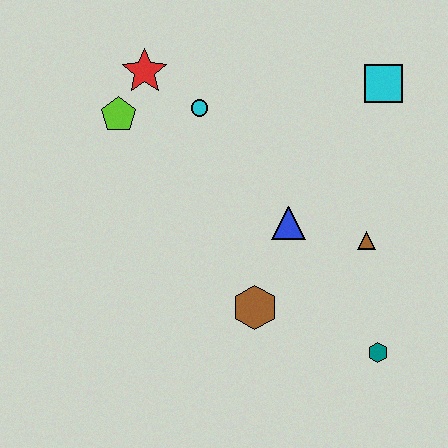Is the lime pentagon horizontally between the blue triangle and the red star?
No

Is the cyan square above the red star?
No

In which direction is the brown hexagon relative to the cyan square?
The brown hexagon is below the cyan square.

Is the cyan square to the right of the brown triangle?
Yes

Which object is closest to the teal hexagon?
The brown triangle is closest to the teal hexagon.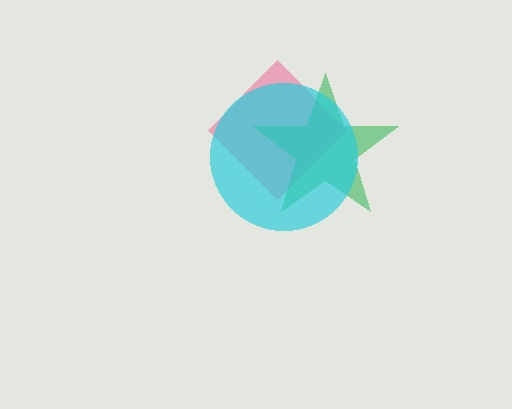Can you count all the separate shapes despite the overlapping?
Yes, there are 3 separate shapes.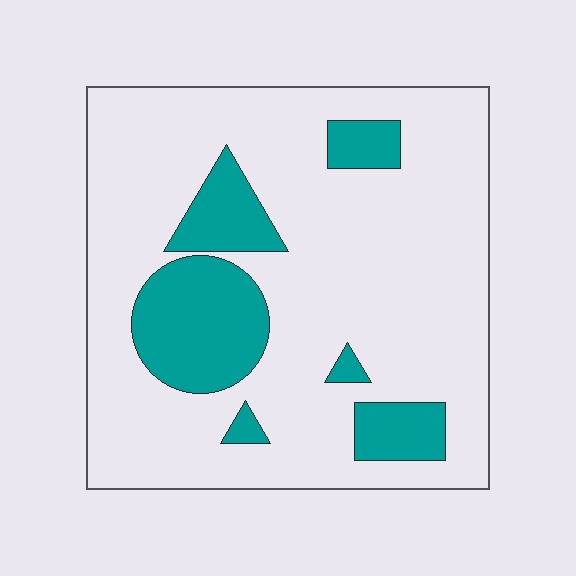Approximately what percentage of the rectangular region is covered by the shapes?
Approximately 20%.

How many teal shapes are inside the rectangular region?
6.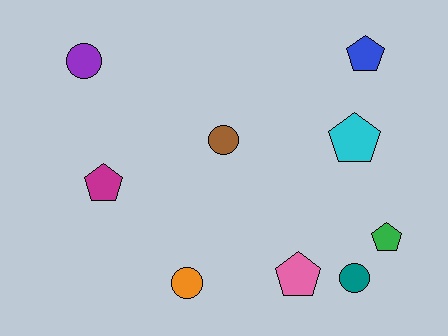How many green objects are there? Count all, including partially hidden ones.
There is 1 green object.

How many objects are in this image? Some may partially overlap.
There are 9 objects.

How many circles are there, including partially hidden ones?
There are 4 circles.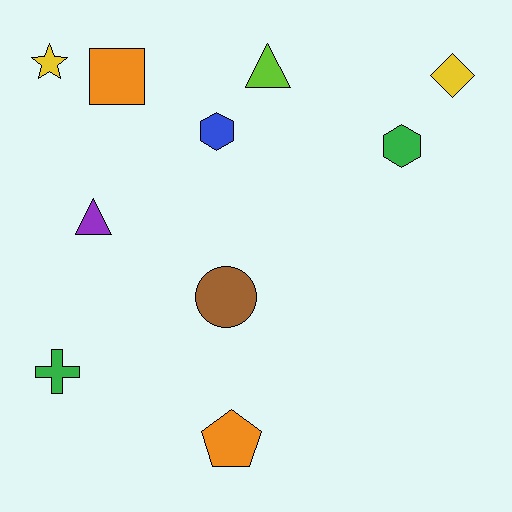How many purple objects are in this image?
There is 1 purple object.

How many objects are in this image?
There are 10 objects.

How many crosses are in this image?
There is 1 cross.